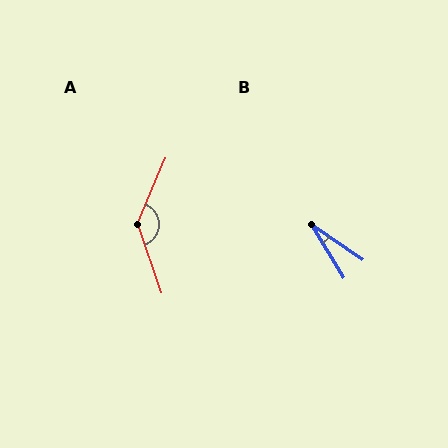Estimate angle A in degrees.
Approximately 137 degrees.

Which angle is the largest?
A, at approximately 137 degrees.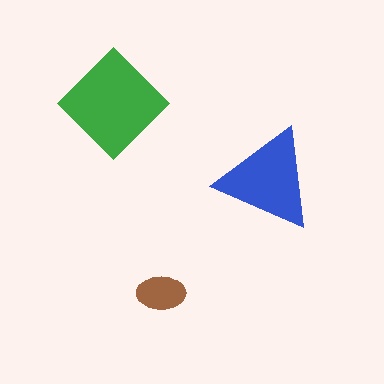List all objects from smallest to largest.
The brown ellipse, the blue triangle, the green diamond.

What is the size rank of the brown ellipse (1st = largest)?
3rd.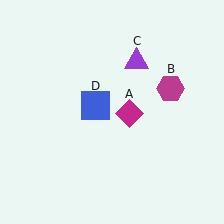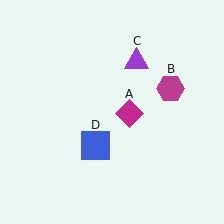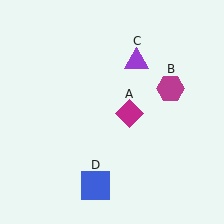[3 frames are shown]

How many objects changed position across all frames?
1 object changed position: blue square (object D).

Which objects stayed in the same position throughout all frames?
Magenta diamond (object A) and magenta hexagon (object B) and purple triangle (object C) remained stationary.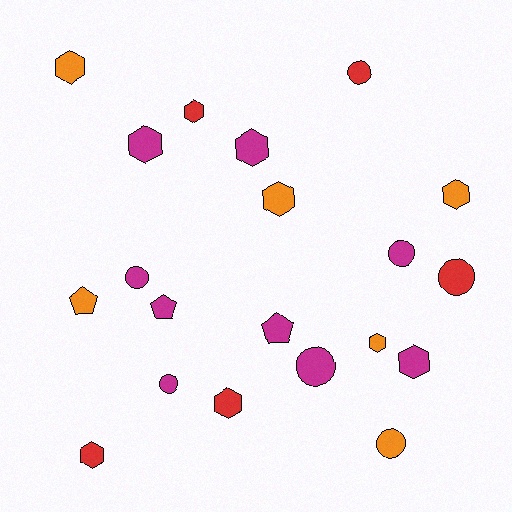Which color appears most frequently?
Magenta, with 9 objects.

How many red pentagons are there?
There are no red pentagons.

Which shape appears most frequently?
Hexagon, with 10 objects.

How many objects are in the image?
There are 20 objects.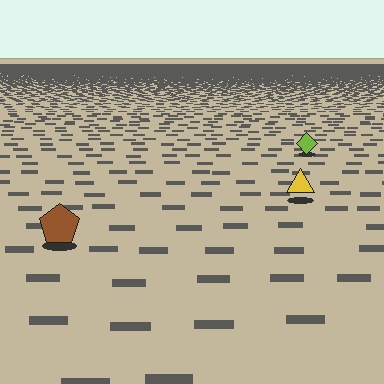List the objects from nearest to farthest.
From nearest to farthest: the brown pentagon, the yellow triangle, the lime diamond.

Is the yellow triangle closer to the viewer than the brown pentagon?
No. The brown pentagon is closer — you can tell from the texture gradient: the ground texture is coarser near it.